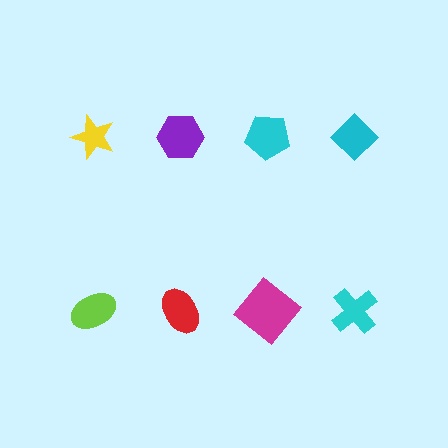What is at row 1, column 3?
A cyan pentagon.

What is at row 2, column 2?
A red ellipse.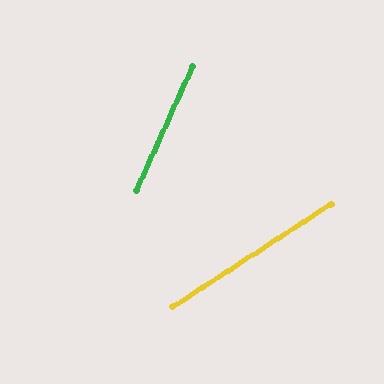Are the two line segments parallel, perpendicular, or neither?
Neither parallel nor perpendicular — they differ by about 32°.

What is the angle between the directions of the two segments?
Approximately 32 degrees.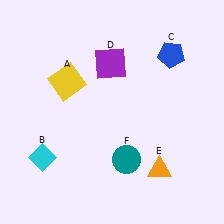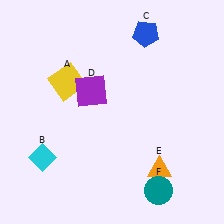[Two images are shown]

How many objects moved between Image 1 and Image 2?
3 objects moved between the two images.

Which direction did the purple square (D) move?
The purple square (D) moved down.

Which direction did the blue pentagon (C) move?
The blue pentagon (C) moved left.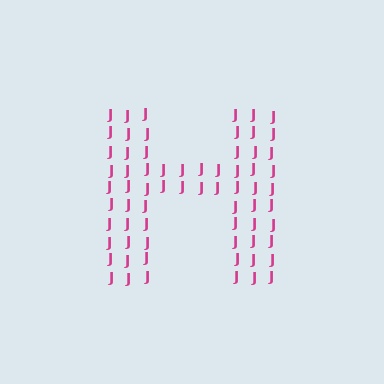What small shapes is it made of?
It is made of small letter J's.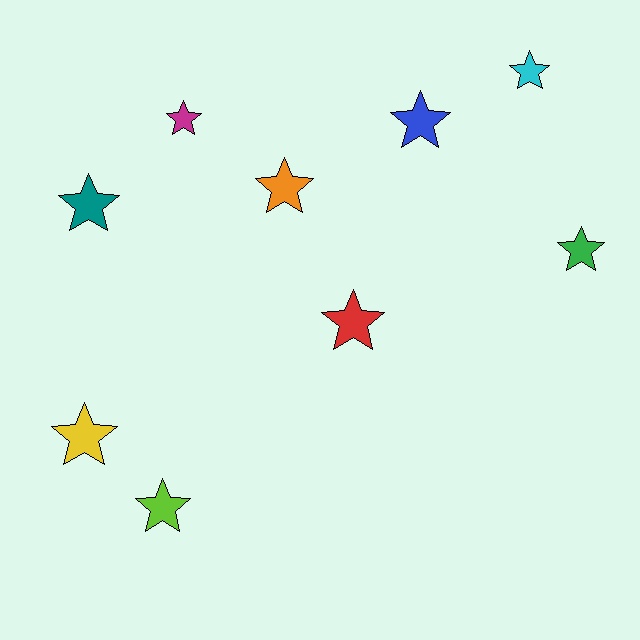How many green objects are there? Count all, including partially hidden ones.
There is 1 green object.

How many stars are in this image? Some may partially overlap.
There are 9 stars.